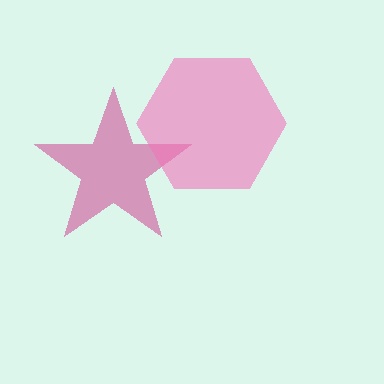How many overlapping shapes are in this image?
There are 2 overlapping shapes in the image.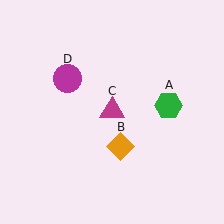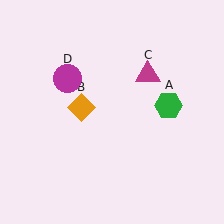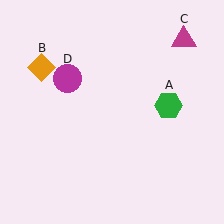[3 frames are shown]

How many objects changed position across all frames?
2 objects changed position: orange diamond (object B), magenta triangle (object C).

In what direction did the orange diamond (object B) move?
The orange diamond (object B) moved up and to the left.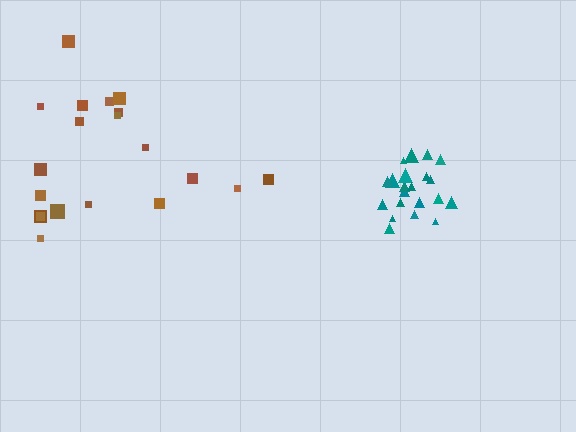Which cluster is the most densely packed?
Teal.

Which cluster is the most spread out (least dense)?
Brown.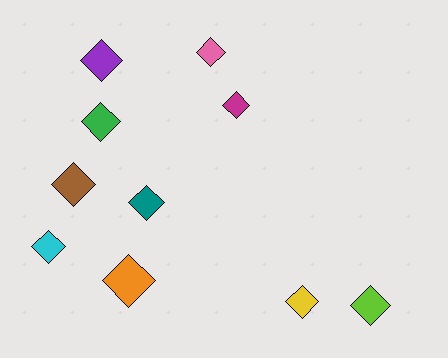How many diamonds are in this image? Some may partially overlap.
There are 10 diamonds.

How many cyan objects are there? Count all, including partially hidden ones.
There is 1 cyan object.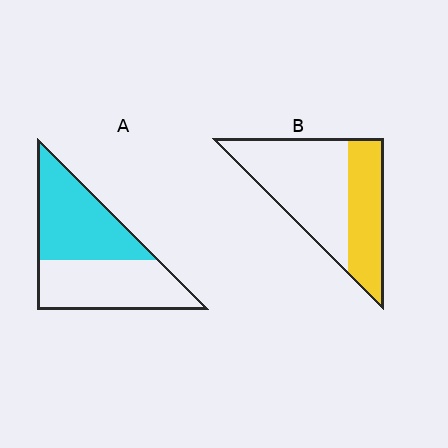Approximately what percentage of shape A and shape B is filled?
A is approximately 50% and B is approximately 35%.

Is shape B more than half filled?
No.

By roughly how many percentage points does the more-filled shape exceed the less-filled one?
By roughly 15 percentage points (A over B).